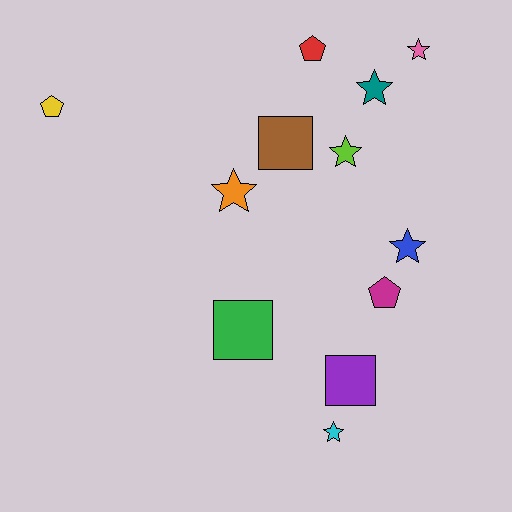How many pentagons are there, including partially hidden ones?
There are 3 pentagons.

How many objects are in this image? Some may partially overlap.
There are 12 objects.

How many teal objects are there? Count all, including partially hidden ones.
There is 1 teal object.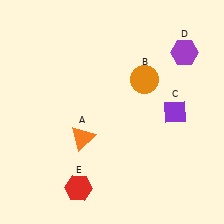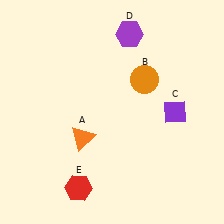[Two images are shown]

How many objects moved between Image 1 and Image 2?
1 object moved between the two images.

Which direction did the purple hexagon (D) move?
The purple hexagon (D) moved left.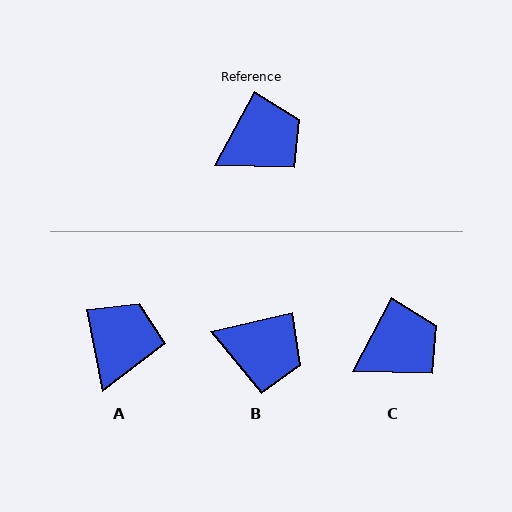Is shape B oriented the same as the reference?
No, it is off by about 49 degrees.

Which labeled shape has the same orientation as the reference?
C.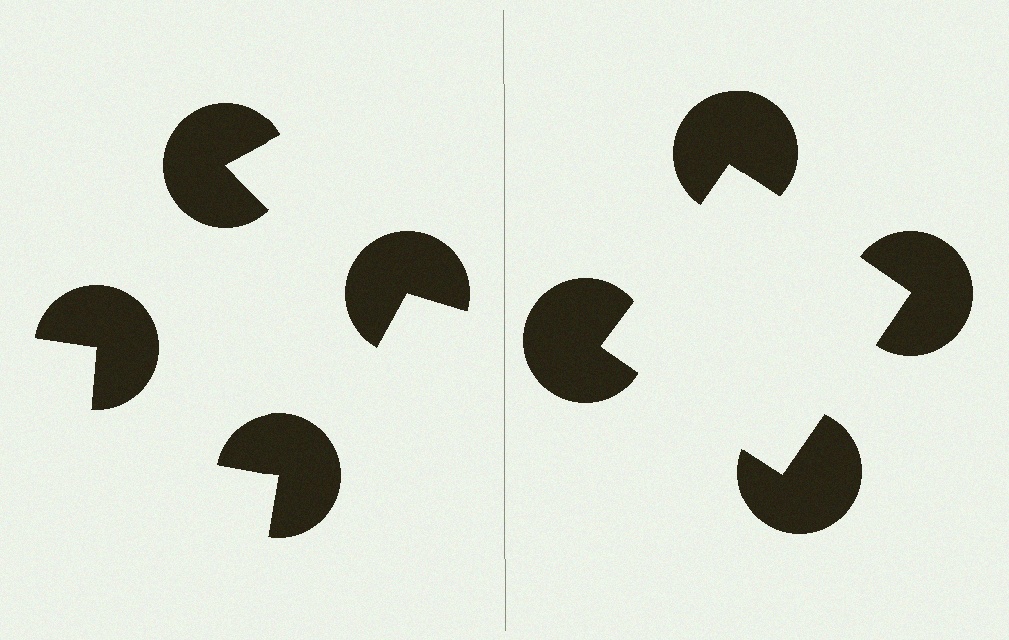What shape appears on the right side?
An illusory square.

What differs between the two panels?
The pac-man discs are positioned identically on both sides; only the wedge orientations differ. On the right they align to a square; on the left they are misaligned.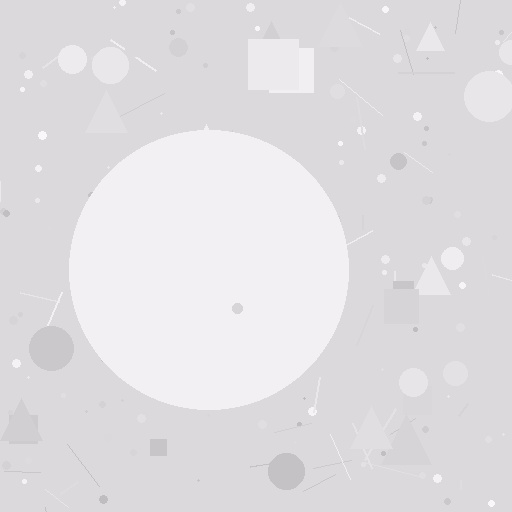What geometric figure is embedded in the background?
A circle is embedded in the background.